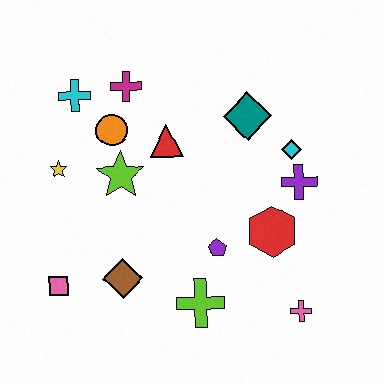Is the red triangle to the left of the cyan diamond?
Yes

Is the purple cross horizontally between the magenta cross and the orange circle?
No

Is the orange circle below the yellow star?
No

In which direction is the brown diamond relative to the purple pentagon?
The brown diamond is to the left of the purple pentagon.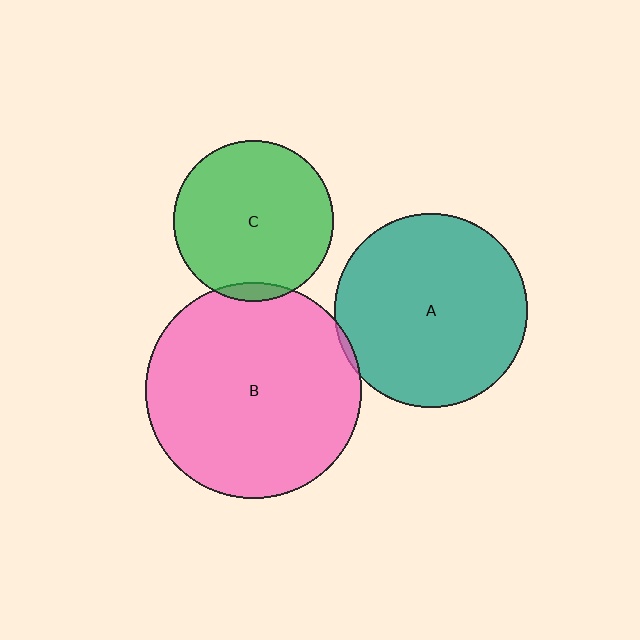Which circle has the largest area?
Circle B (pink).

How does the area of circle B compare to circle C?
Approximately 1.8 times.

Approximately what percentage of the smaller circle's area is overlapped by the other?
Approximately 5%.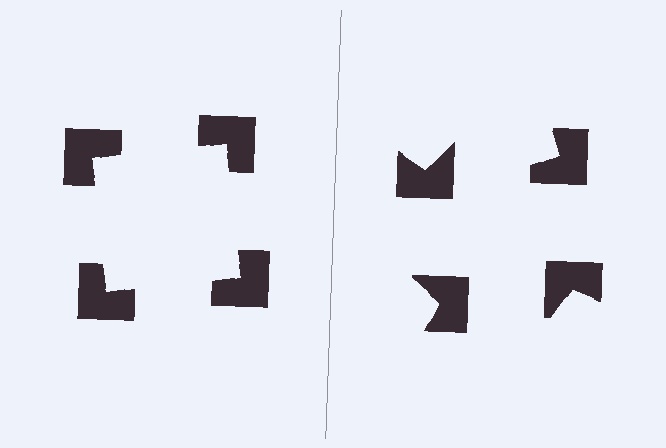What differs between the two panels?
The notched squares are positioned identically on both sides; only the wedge orientations differ. On the left they align to a square; on the right they are misaligned.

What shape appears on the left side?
An illusory square.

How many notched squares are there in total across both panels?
8 — 4 on each side.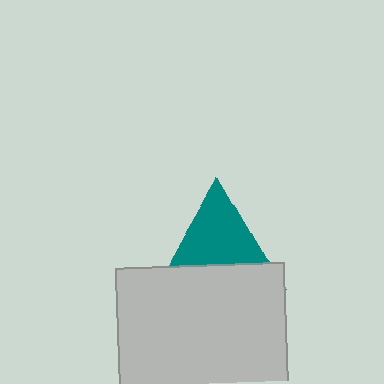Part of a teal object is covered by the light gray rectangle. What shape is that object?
It is a triangle.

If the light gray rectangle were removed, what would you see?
You would see the complete teal triangle.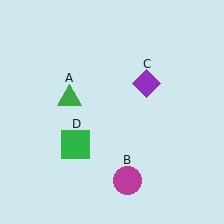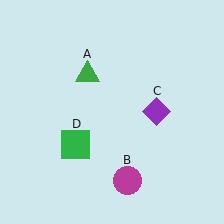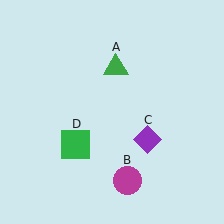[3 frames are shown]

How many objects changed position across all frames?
2 objects changed position: green triangle (object A), purple diamond (object C).